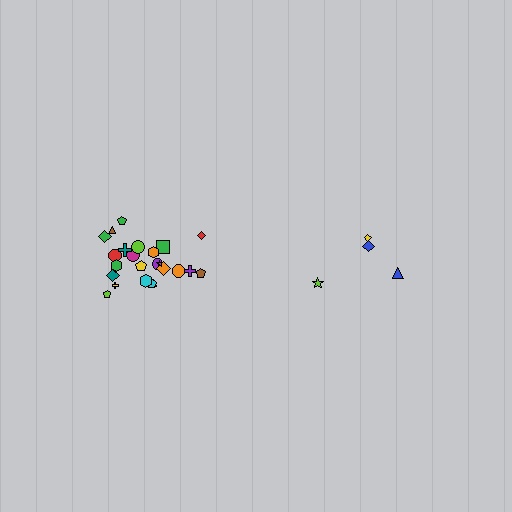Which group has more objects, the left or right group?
The left group.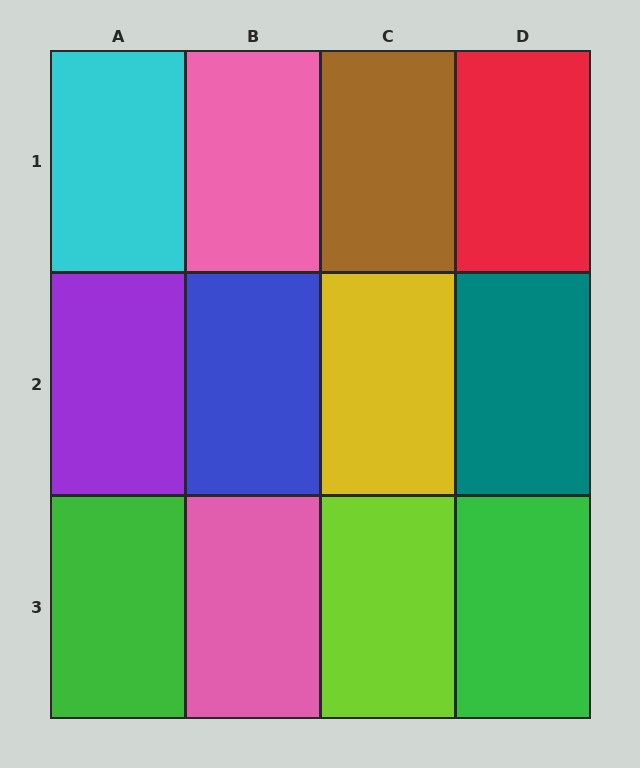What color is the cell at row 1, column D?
Red.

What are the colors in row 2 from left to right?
Purple, blue, yellow, teal.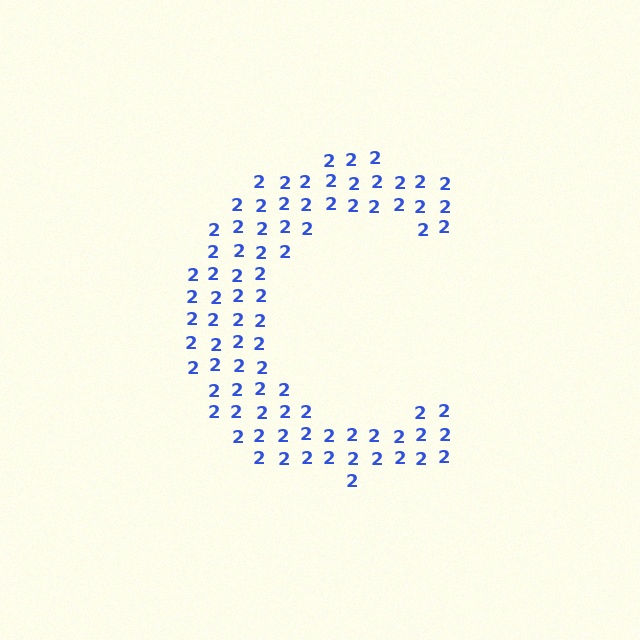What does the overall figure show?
The overall figure shows the letter C.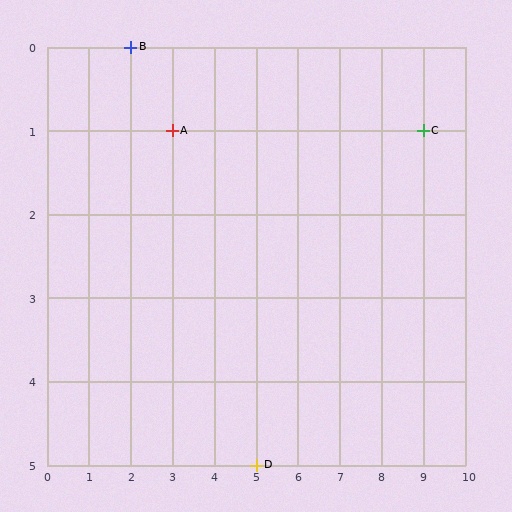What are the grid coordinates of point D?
Point D is at grid coordinates (5, 5).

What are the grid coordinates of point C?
Point C is at grid coordinates (9, 1).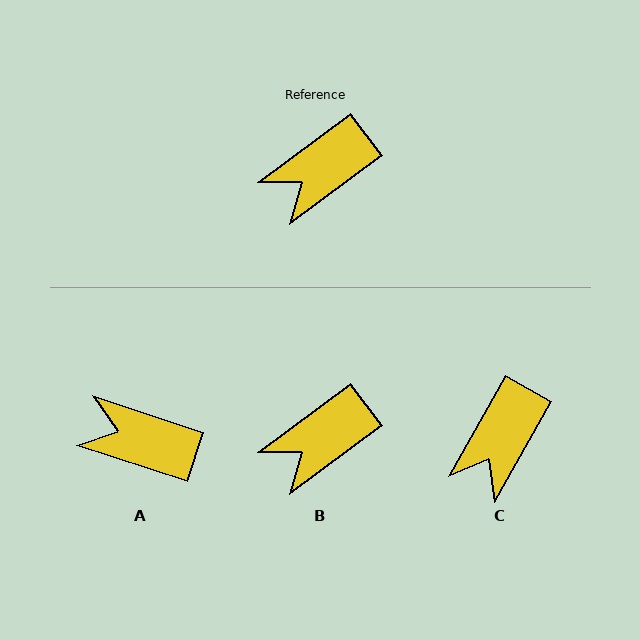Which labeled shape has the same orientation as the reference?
B.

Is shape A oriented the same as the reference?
No, it is off by about 55 degrees.